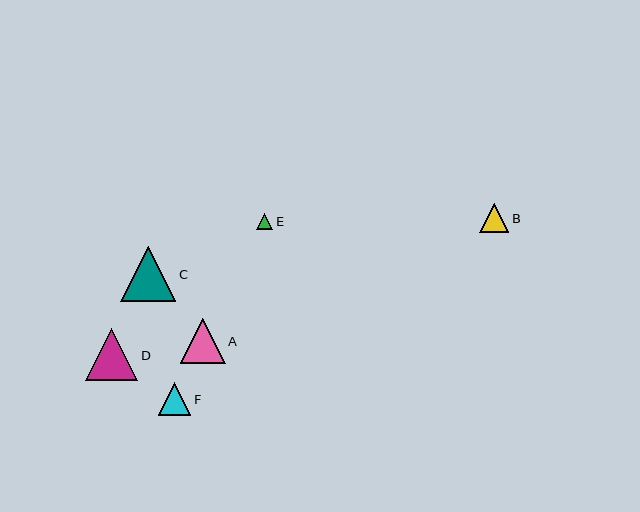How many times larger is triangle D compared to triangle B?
Triangle D is approximately 1.8 times the size of triangle B.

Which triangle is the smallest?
Triangle E is the smallest with a size of approximately 16 pixels.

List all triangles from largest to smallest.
From largest to smallest: C, D, A, F, B, E.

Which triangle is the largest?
Triangle C is the largest with a size of approximately 56 pixels.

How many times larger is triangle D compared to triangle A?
Triangle D is approximately 1.2 times the size of triangle A.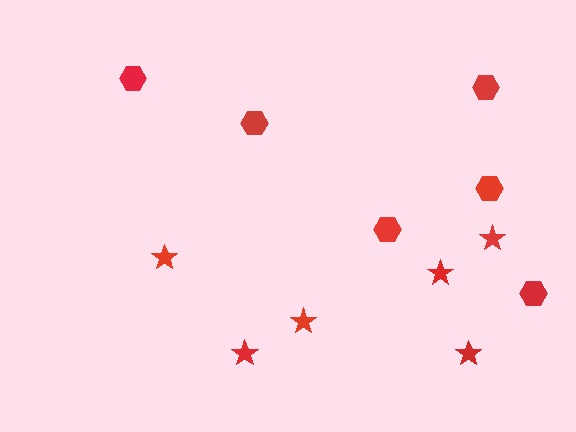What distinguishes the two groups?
There are 2 groups: one group of hexagons (6) and one group of stars (6).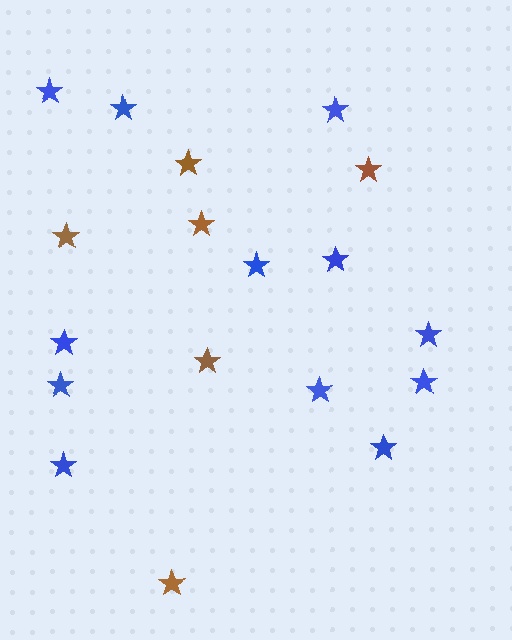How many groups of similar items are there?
There are 2 groups: one group of brown stars (6) and one group of blue stars (12).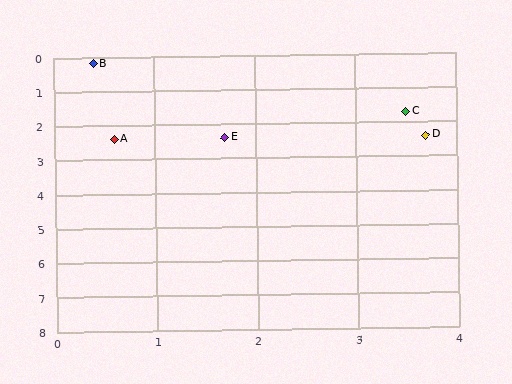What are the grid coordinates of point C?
Point C is at approximately (3.5, 1.7).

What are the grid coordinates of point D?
Point D is at approximately (3.7, 2.4).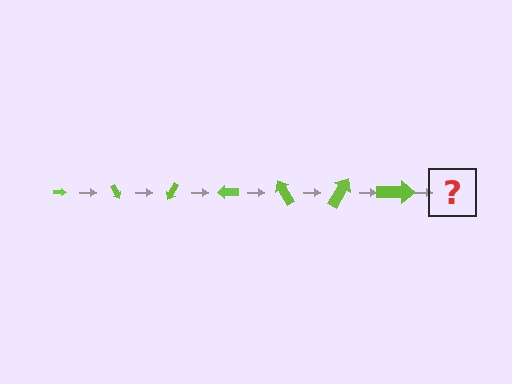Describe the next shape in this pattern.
It should be an arrow, larger than the previous one and rotated 420 degrees from the start.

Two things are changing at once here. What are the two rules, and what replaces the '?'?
The two rules are that the arrow grows larger each step and it rotates 60 degrees each step. The '?' should be an arrow, larger than the previous one and rotated 420 degrees from the start.